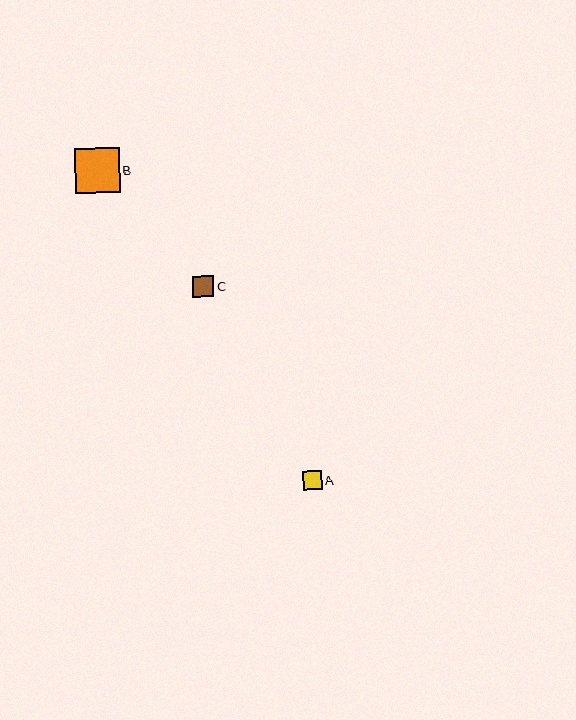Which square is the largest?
Square B is the largest with a size of approximately 45 pixels.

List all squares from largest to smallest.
From largest to smallest: B, C, A.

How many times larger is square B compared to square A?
Square B is approximately 2.4 times the size of square A.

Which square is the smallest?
Square A is the smallest with a size of approximately 19 pixels.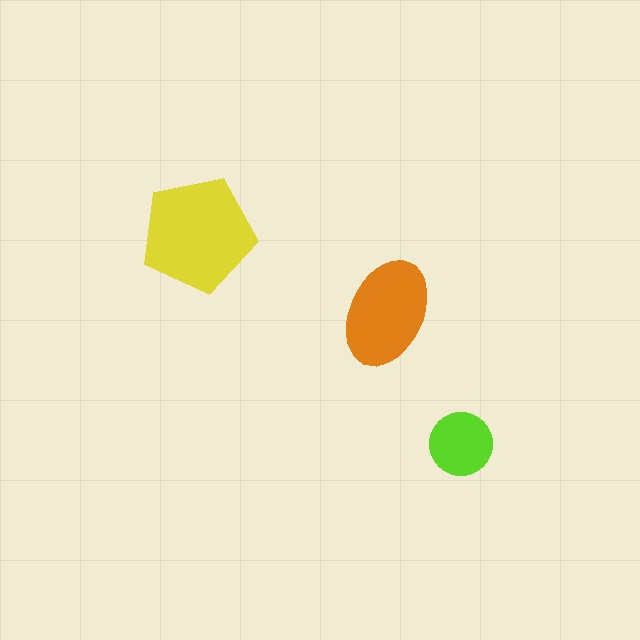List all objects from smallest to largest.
The lime circle, the orange ellipse, the yellow pentagon.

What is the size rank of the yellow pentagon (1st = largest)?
1st.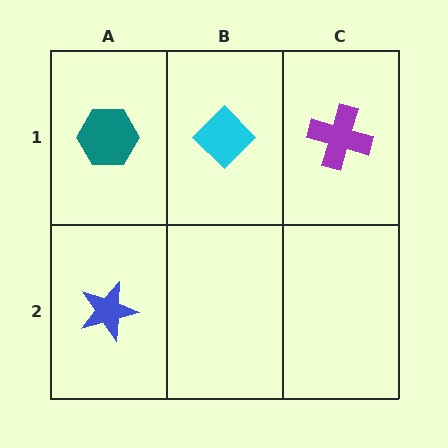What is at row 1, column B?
A cyan diamond.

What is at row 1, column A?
A teal hexagon.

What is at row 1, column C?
A purple cross.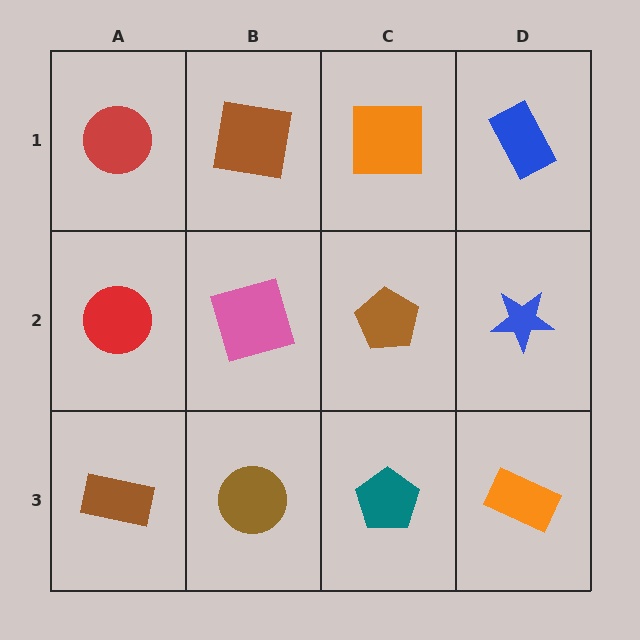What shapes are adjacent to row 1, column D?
A blue star (row 2, column D), an orange square (row 1, column C).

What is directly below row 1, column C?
A brown pentagon.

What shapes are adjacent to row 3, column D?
A blue star (row 2, column D), a teal pentagon (row 3, column C).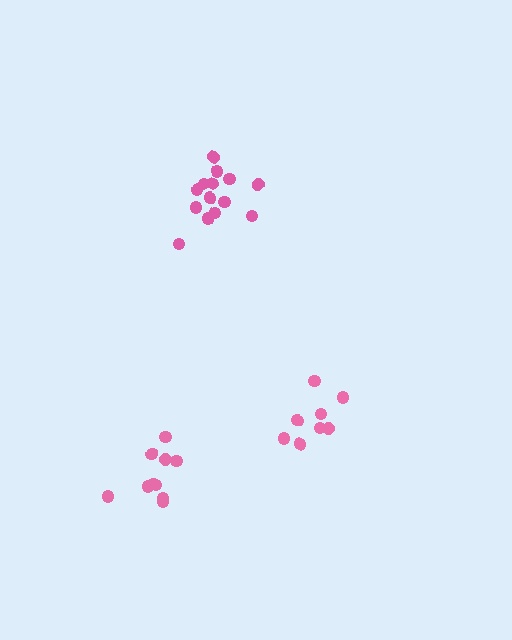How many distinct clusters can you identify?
There are 3 distinct clusters.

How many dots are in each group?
Group 1: 14 dots, Group 2: 10 dots, Group 3: 8 dots (32 total).